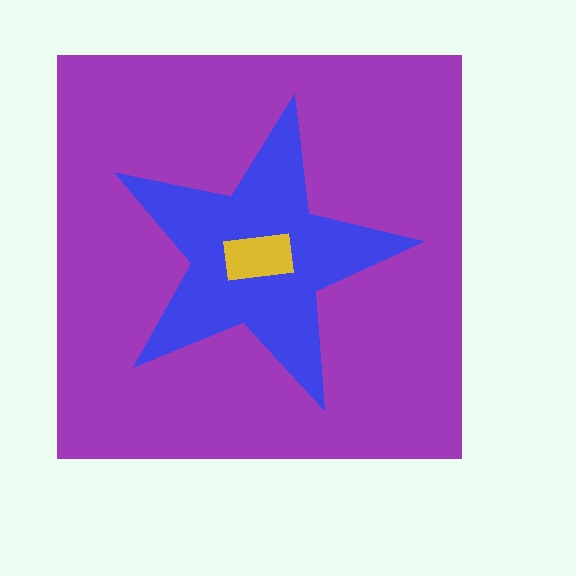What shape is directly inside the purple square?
The blue star.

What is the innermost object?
The yellow rectangle.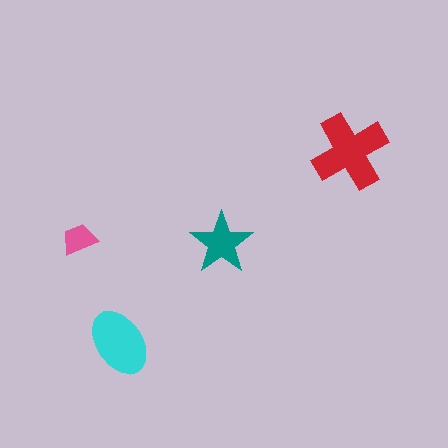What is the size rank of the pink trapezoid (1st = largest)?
4th.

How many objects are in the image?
There are 4 objects in the image.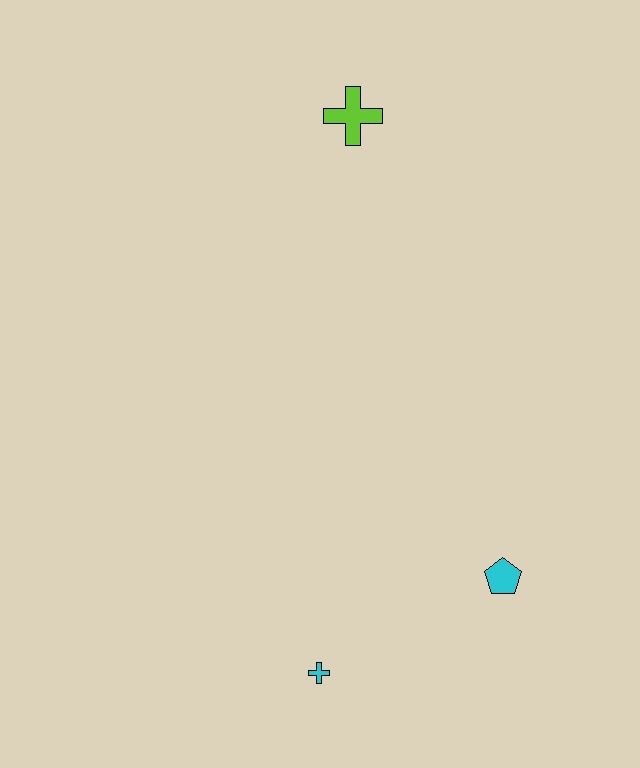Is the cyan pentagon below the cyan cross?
No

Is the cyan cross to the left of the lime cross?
Yes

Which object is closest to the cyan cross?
The cyan pentagon is closest to the cyan cross.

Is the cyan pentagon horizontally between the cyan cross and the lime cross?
No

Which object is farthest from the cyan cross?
The lime cross is farthest from the cyan cross.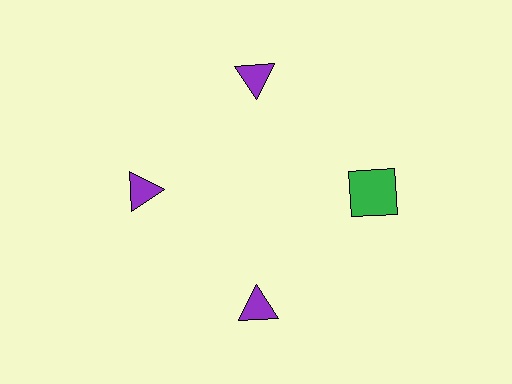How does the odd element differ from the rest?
It differs in both color (green instead of purple) and shape (square instead of triangle).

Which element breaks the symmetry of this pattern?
The green square at roughly the 3 o'clock position breaks the symmetry. All other shapes are purple triangles.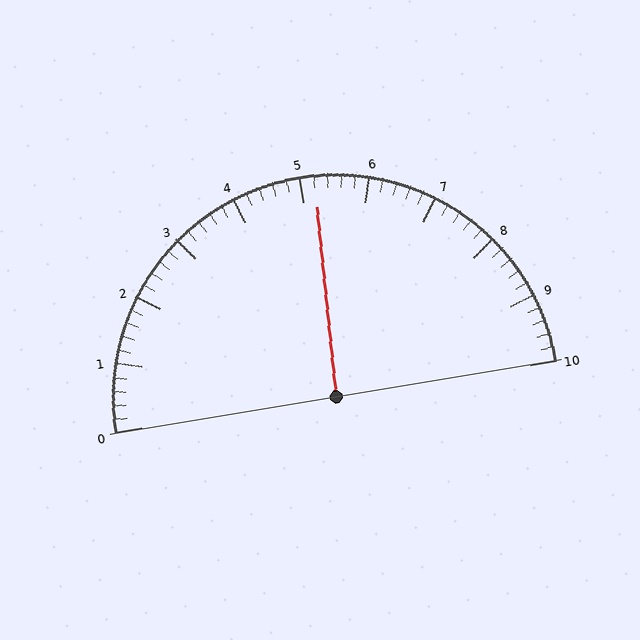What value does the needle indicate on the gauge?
The needle indicates approximately 5.2.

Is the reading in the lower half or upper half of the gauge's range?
The reading is in the upper half of the range (0 to 10).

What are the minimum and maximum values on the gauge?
The gauge ranges from 0 to 10.